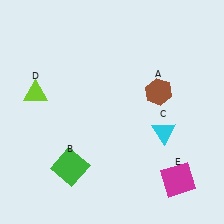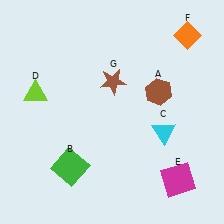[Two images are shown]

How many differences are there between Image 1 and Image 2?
There are 2 differences between the two images.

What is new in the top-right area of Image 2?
An orange diamond (F) was added in the top-right area of Image 2.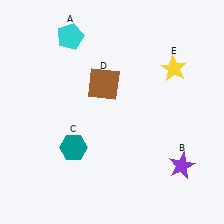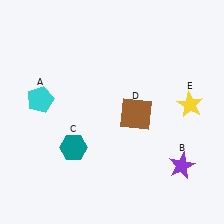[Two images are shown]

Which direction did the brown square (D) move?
The brown square (D) moved right.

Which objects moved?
The objects that moved are: the cyan pentagon (A), the brown square (D), the yellow star (E).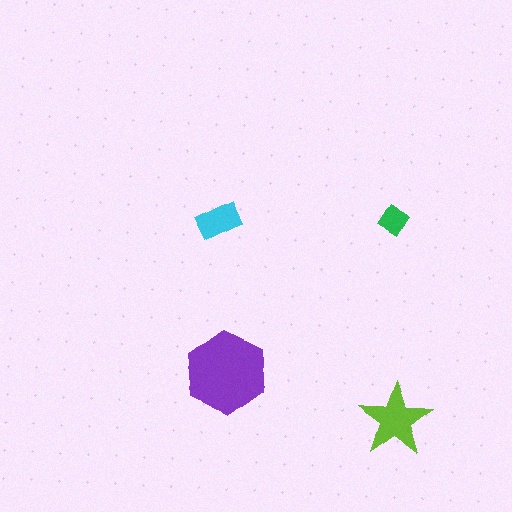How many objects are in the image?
There are 4 objects in the image.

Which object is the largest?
The purple hexagon.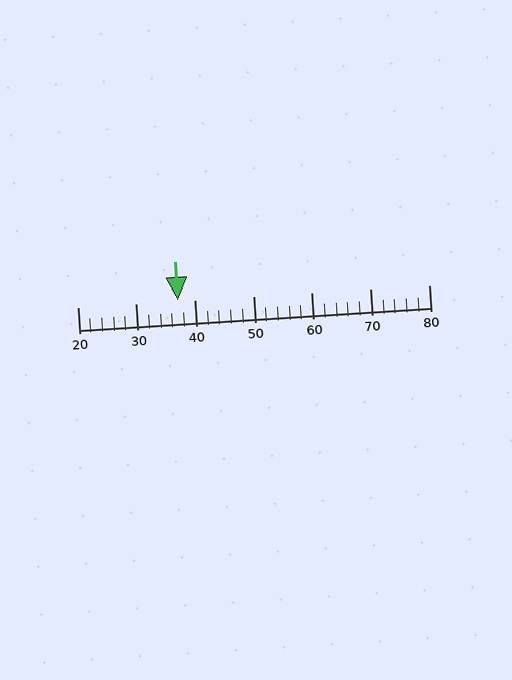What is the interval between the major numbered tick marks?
The major tick marks are spaced 10 units apart.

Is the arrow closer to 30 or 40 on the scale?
The arrow is closer to 40.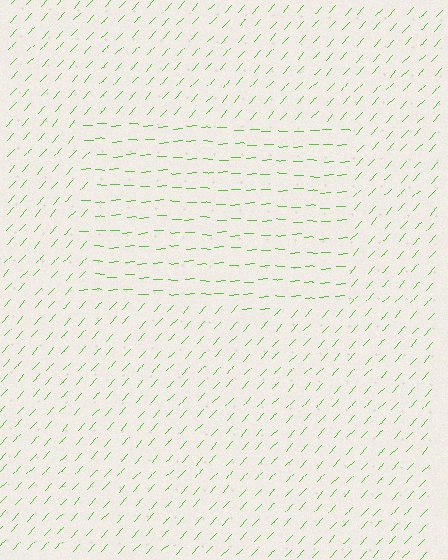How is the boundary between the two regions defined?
The boundary is defined purely by a change in line orientation (approximately 45 degrees difference). All lines are the same color and thickness.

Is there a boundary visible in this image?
Yes, there is a texture boundary formed by a change in line orientation.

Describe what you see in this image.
The image is filled with small lime line segments. A rectangle region in the image has lines oriented differently from the surrounding lines, creating a visible texture boundary.